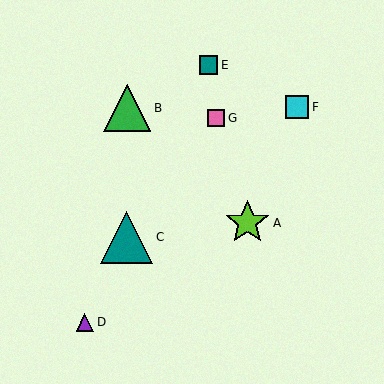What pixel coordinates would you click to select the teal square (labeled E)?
Click at (209, 65) to select the teal square E.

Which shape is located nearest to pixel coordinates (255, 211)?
The lime star (labeled A) at (247, 223) is nearest to that location.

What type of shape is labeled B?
Shape B is a green triangle.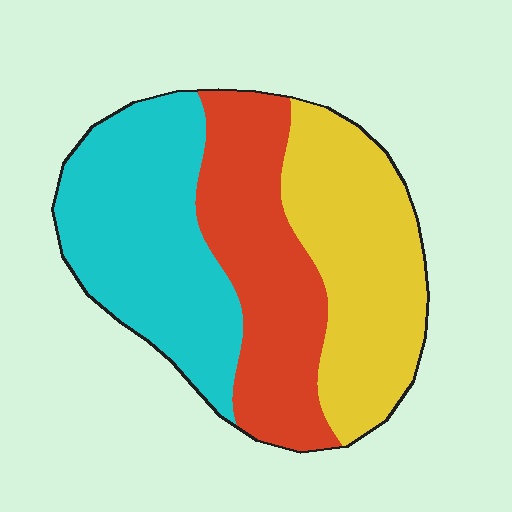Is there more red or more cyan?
Cyan.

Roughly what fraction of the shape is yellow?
Yellow covers roughly 35% of the shape.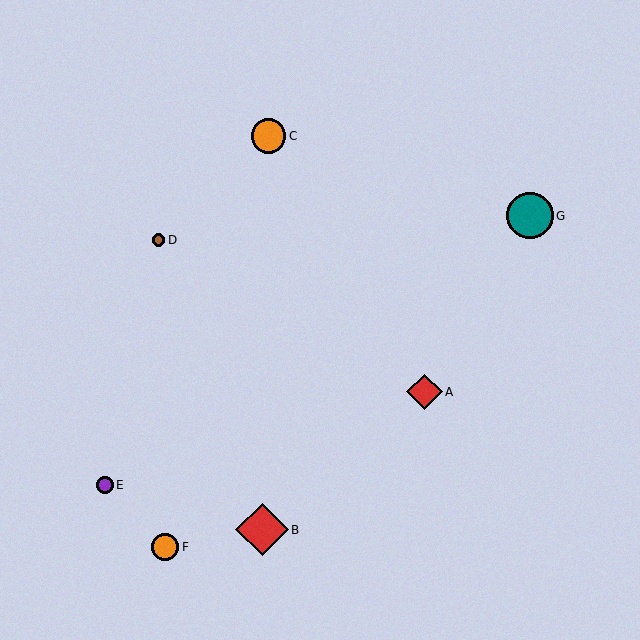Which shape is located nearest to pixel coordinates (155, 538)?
The orange circle (labeled F) at (165, 547) is nearest to that location.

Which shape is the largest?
The red diamond (labeled B) is the largest.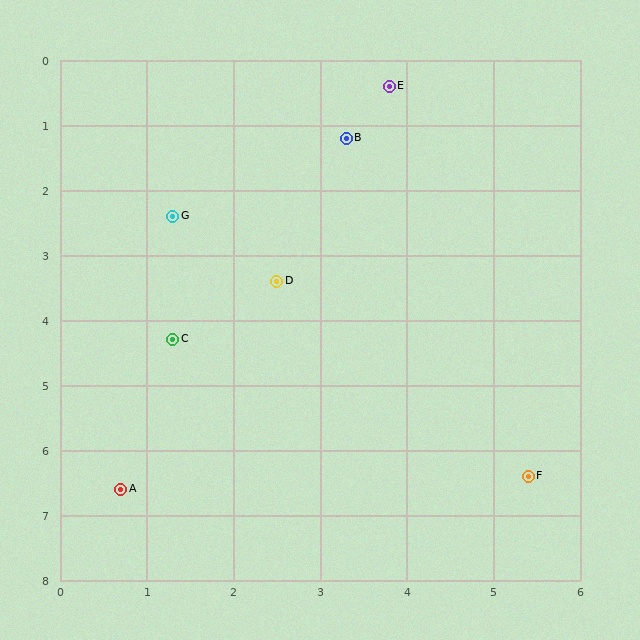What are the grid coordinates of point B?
Point B is at approximately (3.3, 1.2).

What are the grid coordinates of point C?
Point C is at approximately (1.3, 4.3).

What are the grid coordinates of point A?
Point A is at approximately (0.7, 6.6).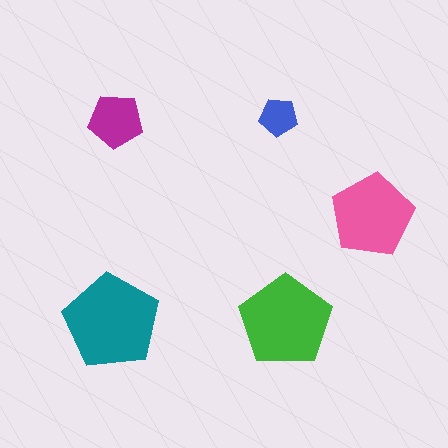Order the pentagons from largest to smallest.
the teal one, the green one, the pink one, the magenta one, the blue one.